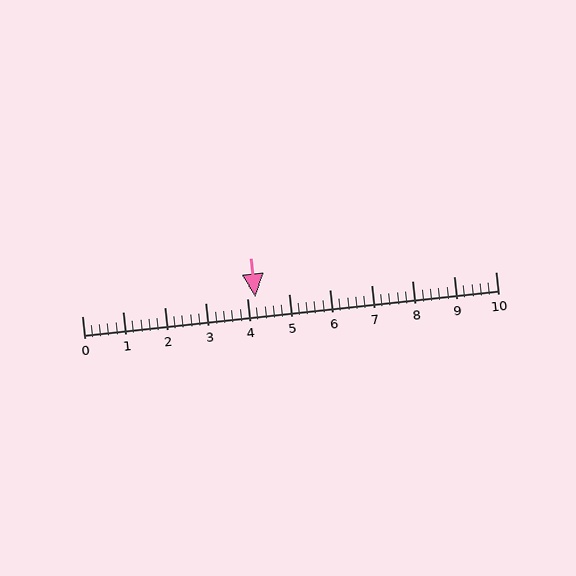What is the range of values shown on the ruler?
The ruler shows values from 0 to 10.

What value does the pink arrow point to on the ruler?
The pink arrow points to approximately 4.2.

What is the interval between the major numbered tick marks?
The major tick marks are spaced 1 units apart.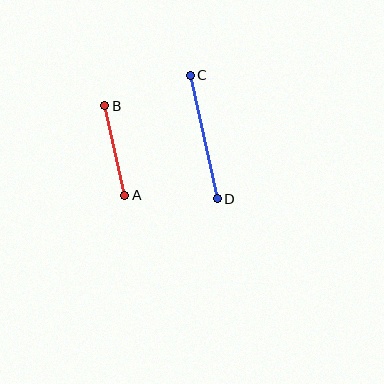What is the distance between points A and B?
The distance is approximately 92 pixels.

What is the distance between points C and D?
The distance is approximately 126 pixels.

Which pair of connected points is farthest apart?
Points C and D are farthest apart.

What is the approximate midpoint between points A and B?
The midpoint is at approximately (115, 151) pixels.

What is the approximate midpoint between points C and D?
The midpoint is at approximately (204, 137) pixels.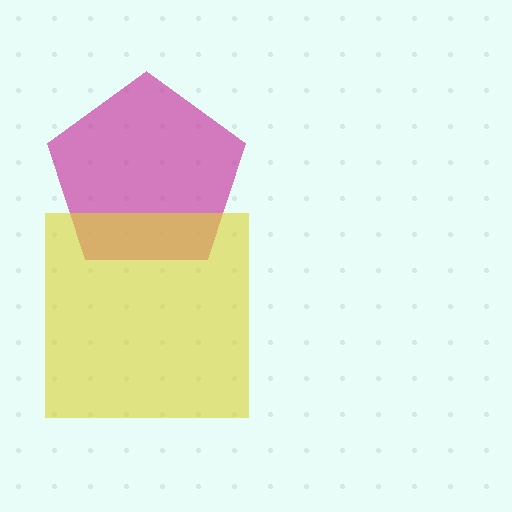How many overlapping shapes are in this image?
There are 2 overlapping shapes in the image.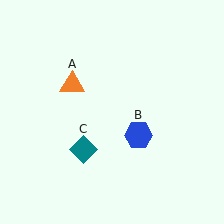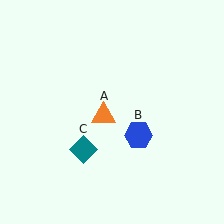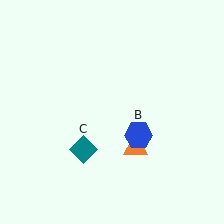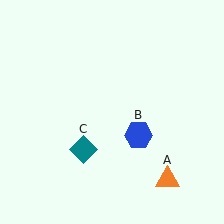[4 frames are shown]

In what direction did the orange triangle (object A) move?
The orange triangle (object A) moved down and to the right.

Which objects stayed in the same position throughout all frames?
Blue hexagon (object B) and teal diamond (object C) remained stationary.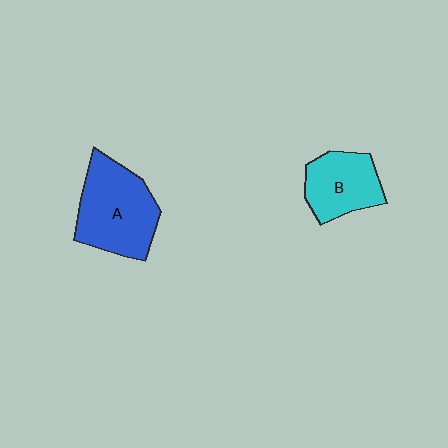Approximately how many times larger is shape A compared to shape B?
Approximately 1.5 times.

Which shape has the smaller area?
Shape B (cyan).